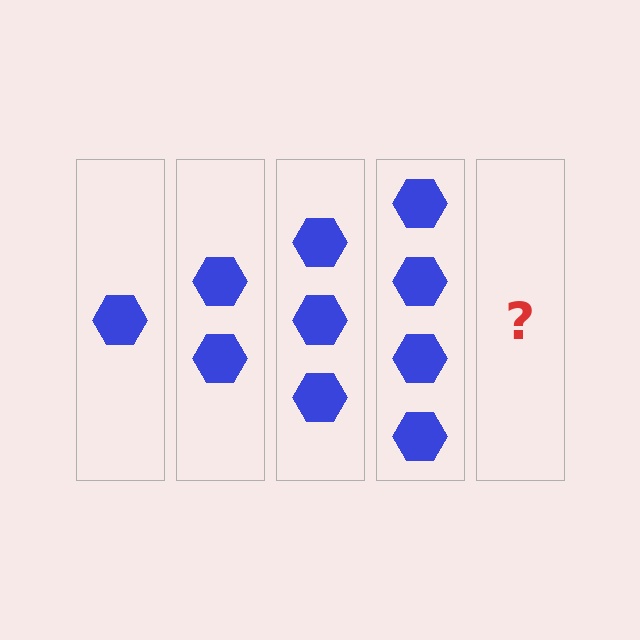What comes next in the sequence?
The next element should be 5 hexagons.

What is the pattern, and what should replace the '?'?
The pattern is that each step adds one more hexagon. The '?' should be 5 hexagons.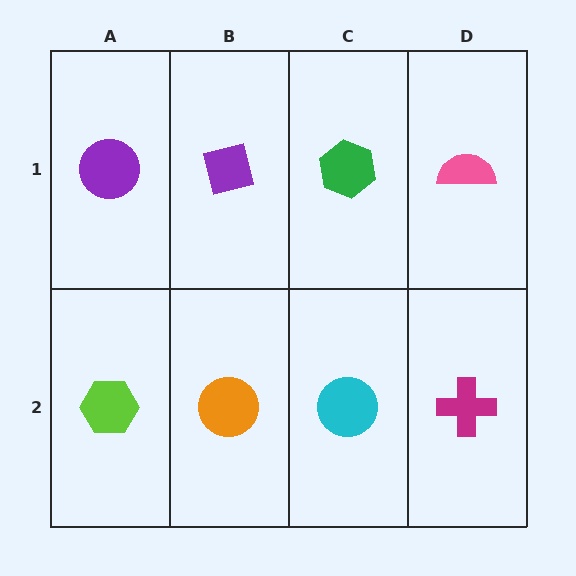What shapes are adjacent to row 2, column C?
A green hexagon (row 1, column C), an orange circle (row 2, column B), a magenta cross (row 2, column D).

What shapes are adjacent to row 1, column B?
An orange circle (row 2, column B), a purple circle (row 1, column A), a green hexagon (row 1, column C).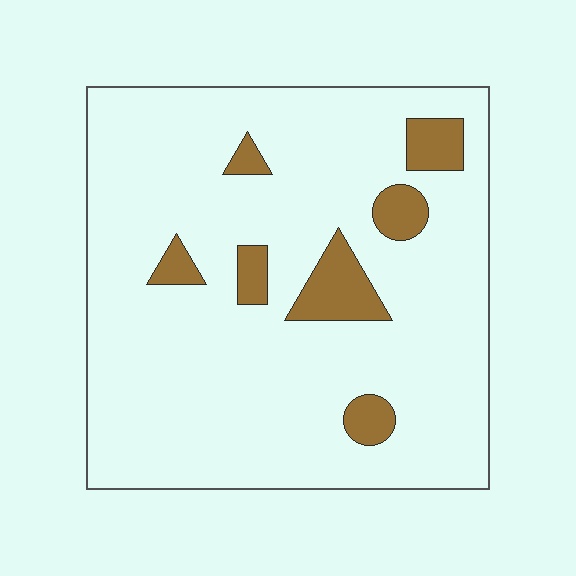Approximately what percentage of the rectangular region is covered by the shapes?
Approximately 10%.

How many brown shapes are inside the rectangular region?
7.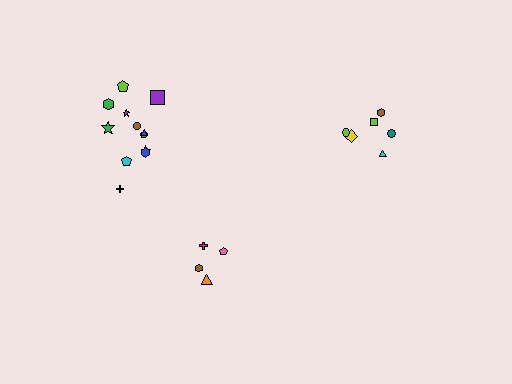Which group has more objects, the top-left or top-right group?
The top-left group.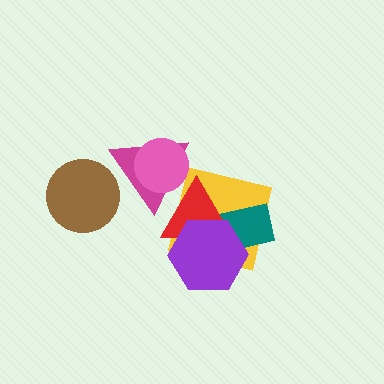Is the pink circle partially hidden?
Yes, it is partially covered by another shape.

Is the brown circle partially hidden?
No, no other shape covers it.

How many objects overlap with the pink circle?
2 objects overlap with the pink circle.